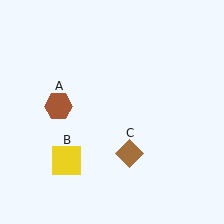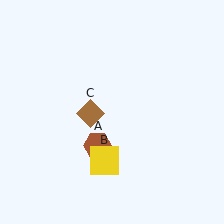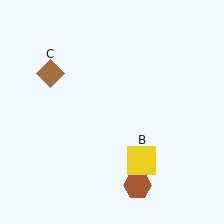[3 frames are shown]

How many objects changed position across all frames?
3 objects changed position: brown hexagon (object A), yellow square (object B), brown diamond (object C).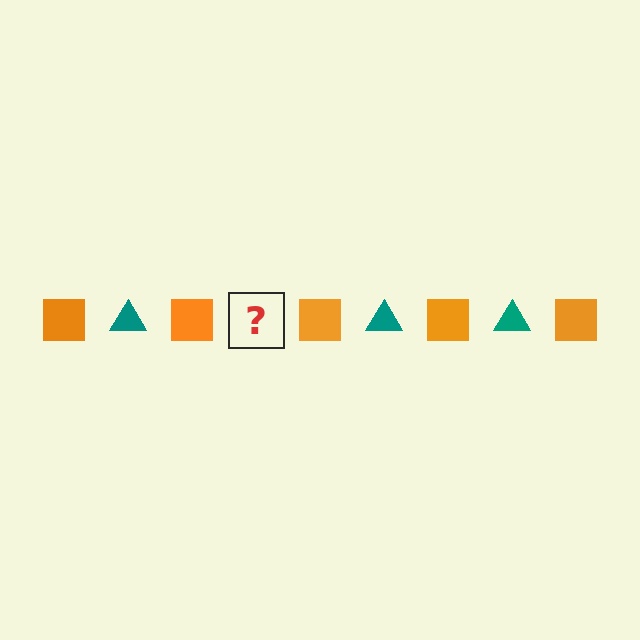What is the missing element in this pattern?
The missing element is a teal triangle.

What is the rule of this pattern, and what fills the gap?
The rule is that the pattern alternates between orange square and teal triangle. The gap should be filled with a teal triangle.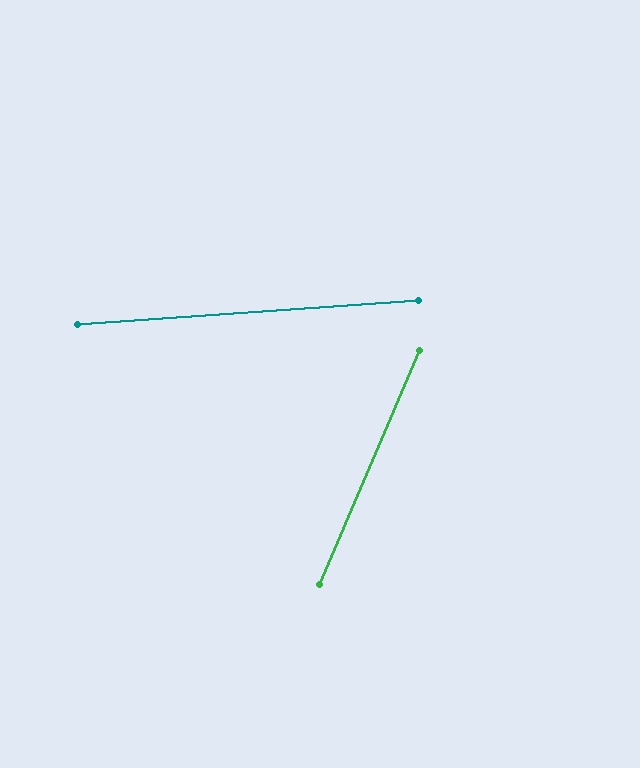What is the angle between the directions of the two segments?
Approximately 63 degrees.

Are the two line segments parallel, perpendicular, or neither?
Neither parallel nor perpendicular — they differ by about 63°.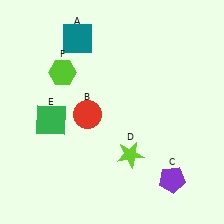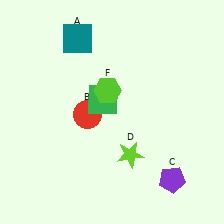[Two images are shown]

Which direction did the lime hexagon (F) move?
The lime hexagon (F) moved right.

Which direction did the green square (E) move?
The green square (E) moved right.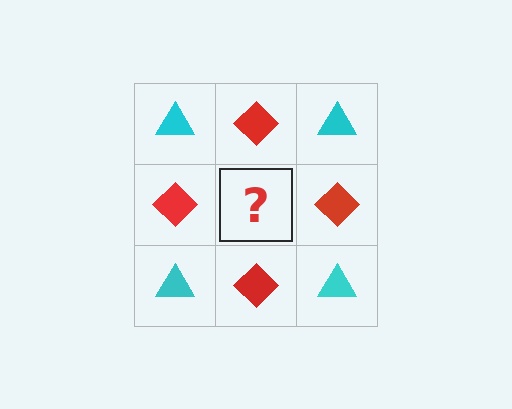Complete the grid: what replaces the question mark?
The question mark should be replaced with a cyan triangle.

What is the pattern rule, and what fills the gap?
The rule is that it alternates cyan triangle and red diamond in a checkerboard pattern. The gap should be filled with a cyan triangle.